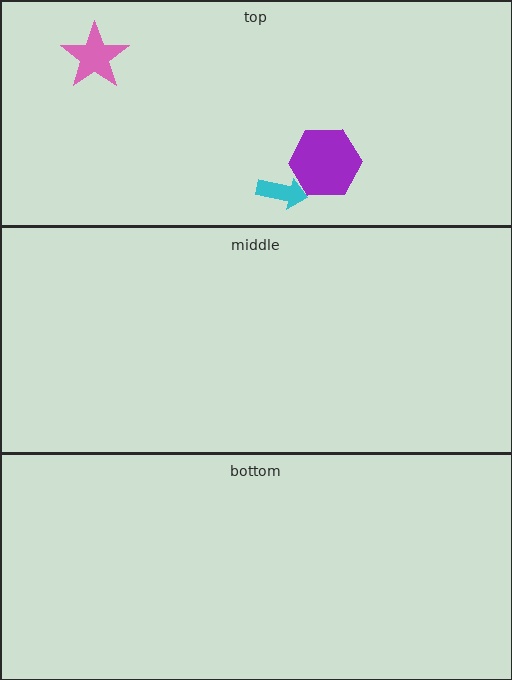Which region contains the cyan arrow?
The top region.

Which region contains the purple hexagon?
The top region.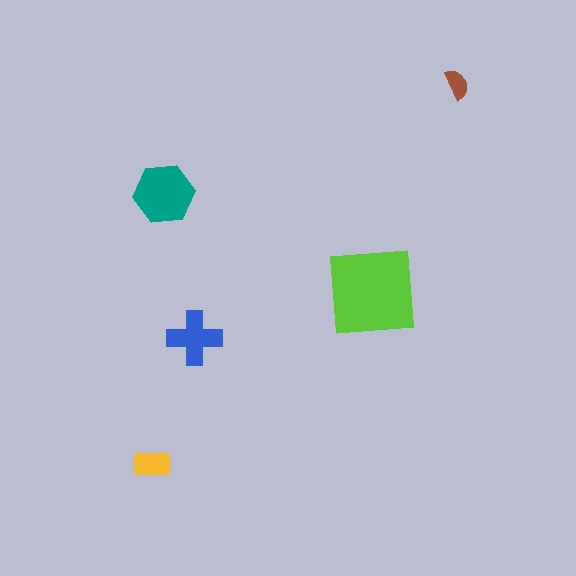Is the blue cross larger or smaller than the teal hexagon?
Smaller.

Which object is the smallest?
The brown semicircle.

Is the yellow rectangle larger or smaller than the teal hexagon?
Smaller.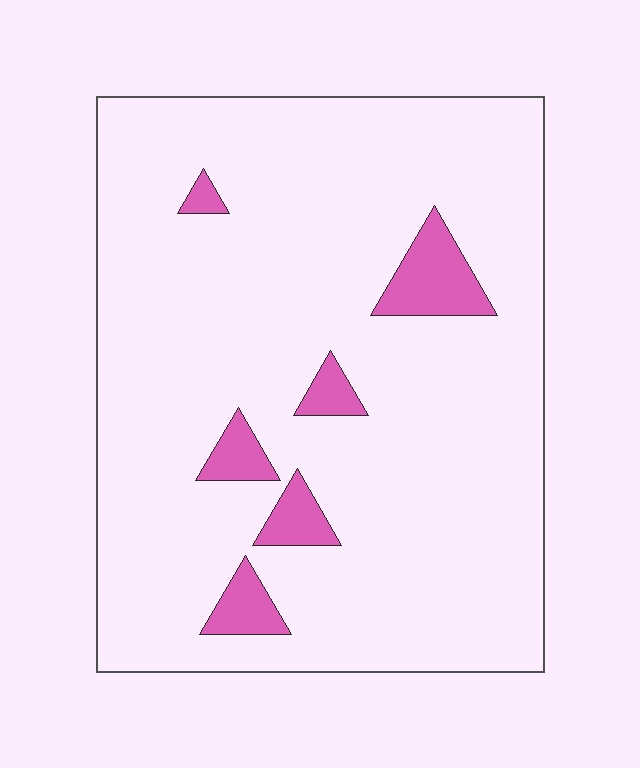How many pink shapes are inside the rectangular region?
6.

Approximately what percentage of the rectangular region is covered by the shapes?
Approximately 10%.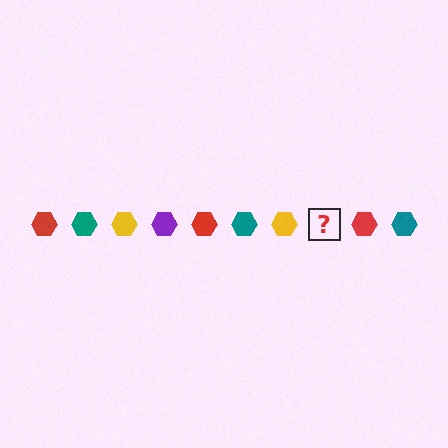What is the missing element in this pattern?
The missing element is a purple hexagon.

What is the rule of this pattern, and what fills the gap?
The rule is that the pattern cycles through red, teal, yellow, purple hexagons. The gap should be filled with a purple hexagon.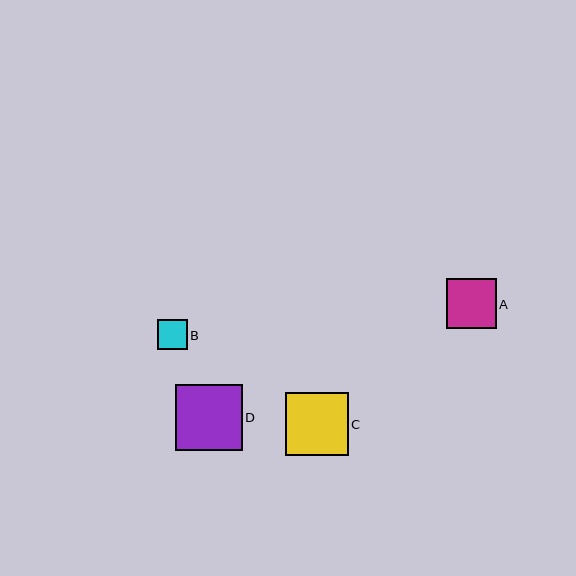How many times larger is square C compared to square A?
Square C is approximately 1.3 times the size of square A.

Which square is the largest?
Square D is the largest with a size of approximately 66 pixels.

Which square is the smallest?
Square B is the smallest with a size of approximately 30 pixels.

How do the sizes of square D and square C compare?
Square D and square C are approximately the same size.